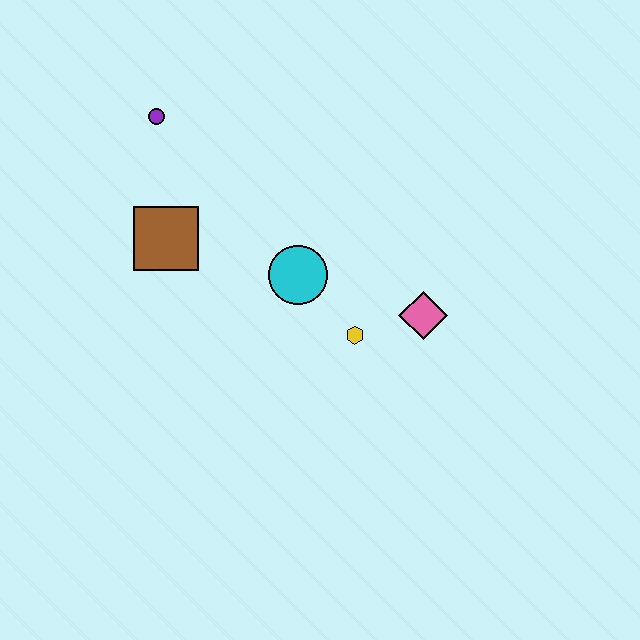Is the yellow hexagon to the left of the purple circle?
No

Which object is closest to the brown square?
The purple circle is closest to the brown square.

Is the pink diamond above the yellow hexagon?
Yes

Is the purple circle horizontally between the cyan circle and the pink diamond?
No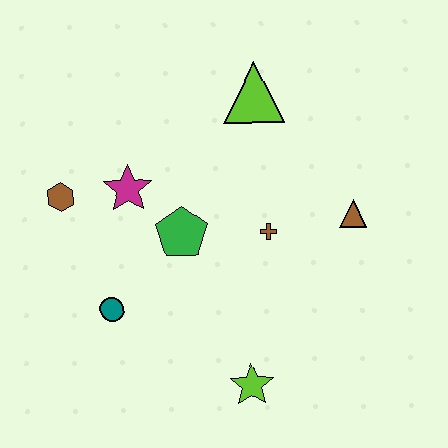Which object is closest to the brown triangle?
The brown cross is closest to the brown triangle.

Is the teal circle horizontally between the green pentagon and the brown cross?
No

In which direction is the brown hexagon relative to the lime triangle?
The brown hexagon is to the left of the lime triangle.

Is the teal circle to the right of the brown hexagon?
Yes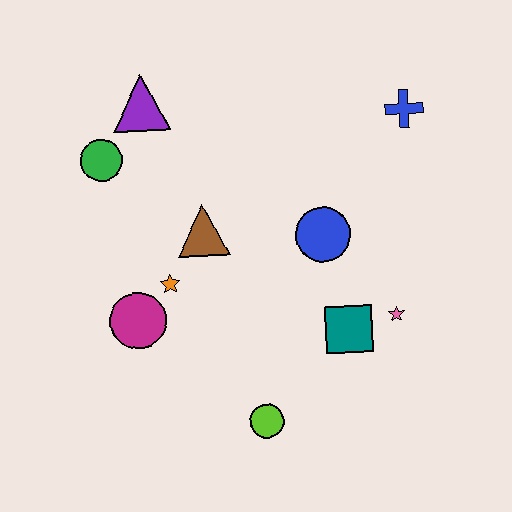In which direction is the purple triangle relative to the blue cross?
The purple triangle is to the left of the blue cross.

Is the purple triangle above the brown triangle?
Yes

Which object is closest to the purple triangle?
The green circle is closest to the purple triangle.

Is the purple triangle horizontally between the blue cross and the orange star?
No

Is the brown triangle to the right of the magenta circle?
Yes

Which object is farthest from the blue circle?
The green circle is farthest from the blue circle.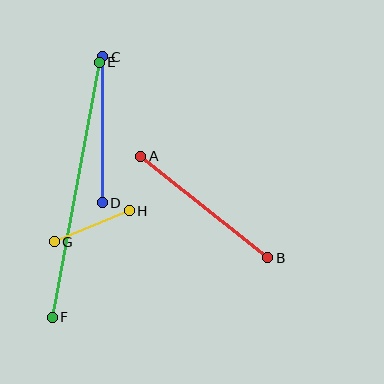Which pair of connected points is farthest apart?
Points E and F are farthest apart.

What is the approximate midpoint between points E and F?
The midpoint is at approximately (76, 190) pixels.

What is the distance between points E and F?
The distance is approximately 259 pixels.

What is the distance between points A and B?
The distance is approximately 162 pixels.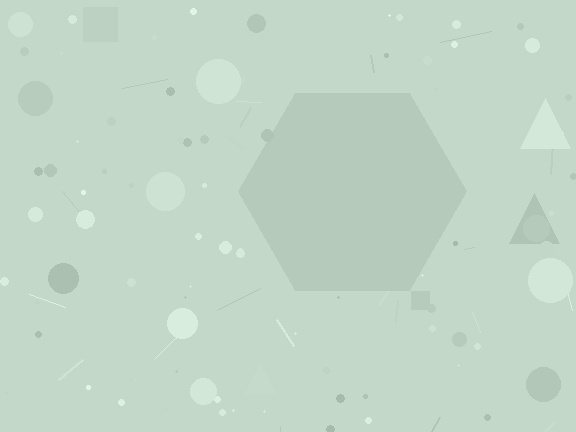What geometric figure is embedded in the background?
A hexagon is embedded in the background.